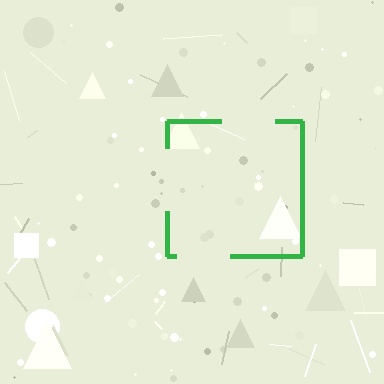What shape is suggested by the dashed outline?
The dashed outline suggests a square.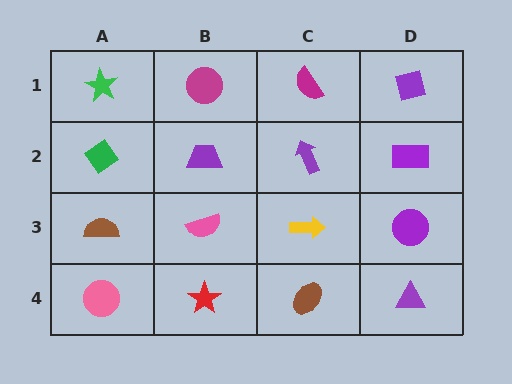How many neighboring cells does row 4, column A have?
2.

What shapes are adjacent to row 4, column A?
A brown semicircle (row 3, column A), a red star (row 4, column B).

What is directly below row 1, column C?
A purple arrow.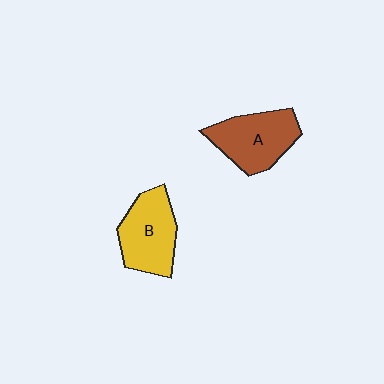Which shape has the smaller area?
Shape B (yellow).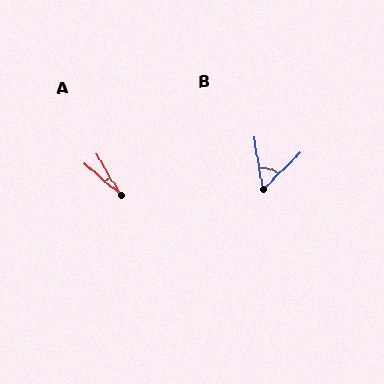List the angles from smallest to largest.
A (19°), B (55°).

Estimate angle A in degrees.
Approximately 19 degrees.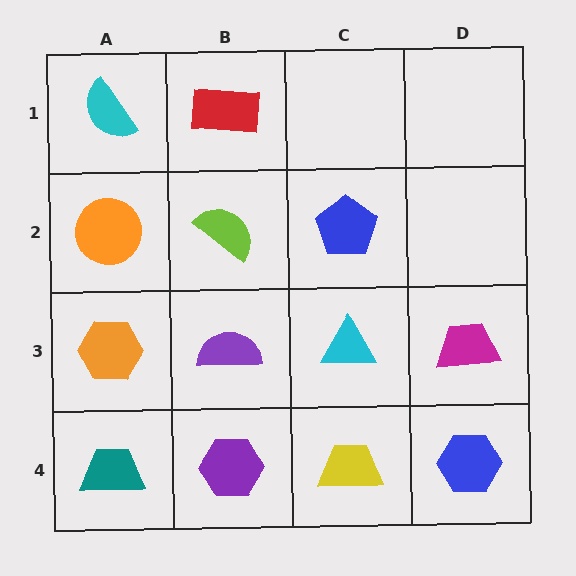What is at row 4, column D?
A blue hexagon.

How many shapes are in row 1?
2 shapes.